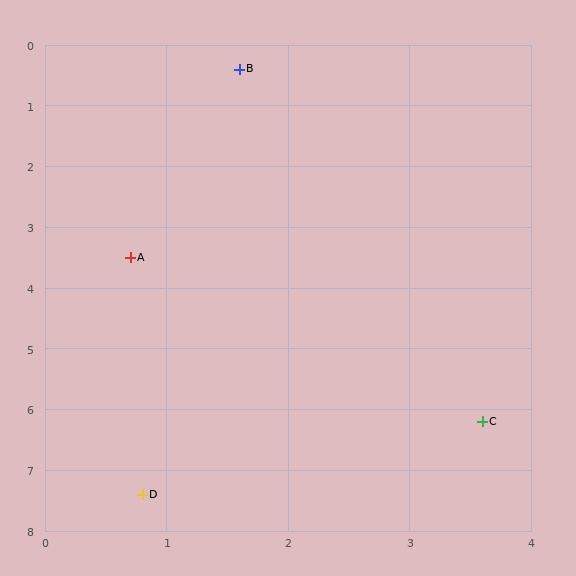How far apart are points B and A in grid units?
Points B and A are about 3.2 grid units apart.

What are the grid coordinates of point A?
Point A is at approximately (0.7, 3.5).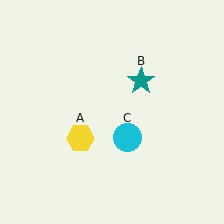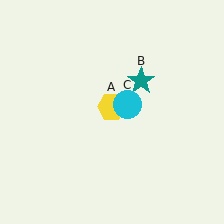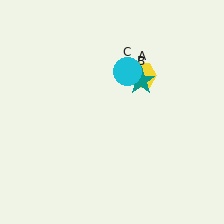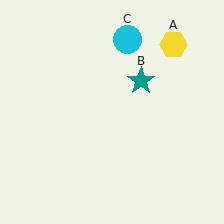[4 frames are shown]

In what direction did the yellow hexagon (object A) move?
The yellow hexagon (object A) moved up and to the right.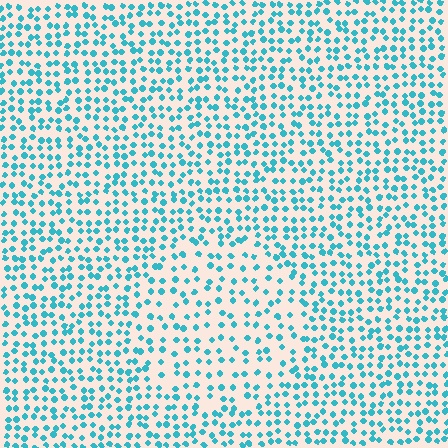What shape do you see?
I see a circle.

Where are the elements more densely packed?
The elements are more densely packed outside the circle boundary.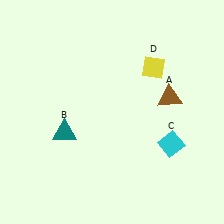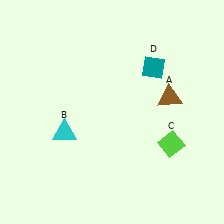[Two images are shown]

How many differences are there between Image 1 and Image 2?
There are 3 differences between the two images.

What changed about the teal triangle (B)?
In Image 1, B is teal. In Image 2, it changed to cyan.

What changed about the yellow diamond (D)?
In Image 1, D is yellow. In Image 2, it changed to teal.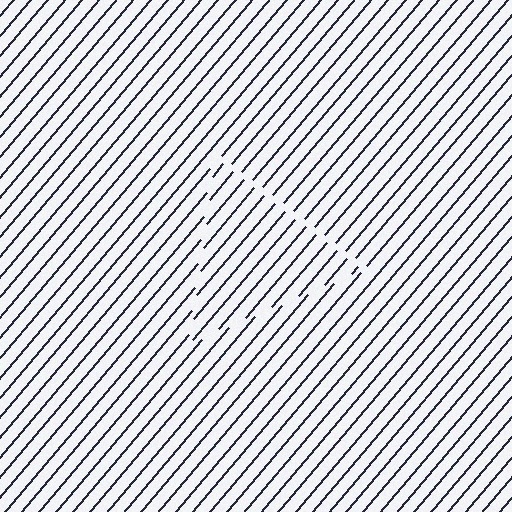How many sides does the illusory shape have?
3 sides — the line-ends trace a triangle.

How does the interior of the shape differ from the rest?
The interior of the shape contains the same grating, shifted by half a period — the contour is defined by the phase discontinuity where line-ends from the inner and outer gratings abut.